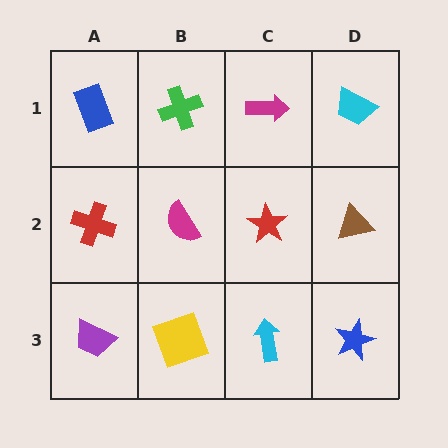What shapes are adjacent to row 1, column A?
A red cross (row 2, column A), a green cross (row 1, column B).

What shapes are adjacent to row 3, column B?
A magenta semicircle (row 2, column B), a purple trapezoid (row 3, column A), a cyan arrow (row 3, column C).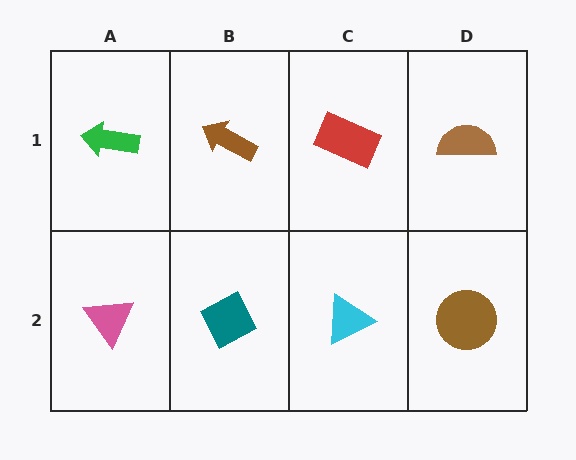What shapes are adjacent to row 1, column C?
A cyan triangle (row 2, column C), a brown arrow (row 1, column B), a brown semicircle (row 1, column D).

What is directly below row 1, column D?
A brown circle.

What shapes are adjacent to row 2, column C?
A red rectangle (row 1, column C), a teal diamond (row 2, column B), a brown circle (row 2, column D).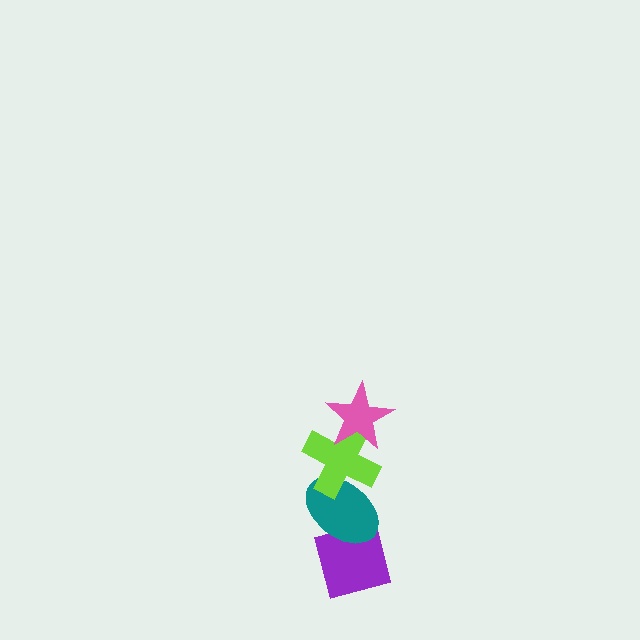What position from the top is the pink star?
The pink star is 1st from the top.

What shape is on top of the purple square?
The teal ellipse is on top of the purple square.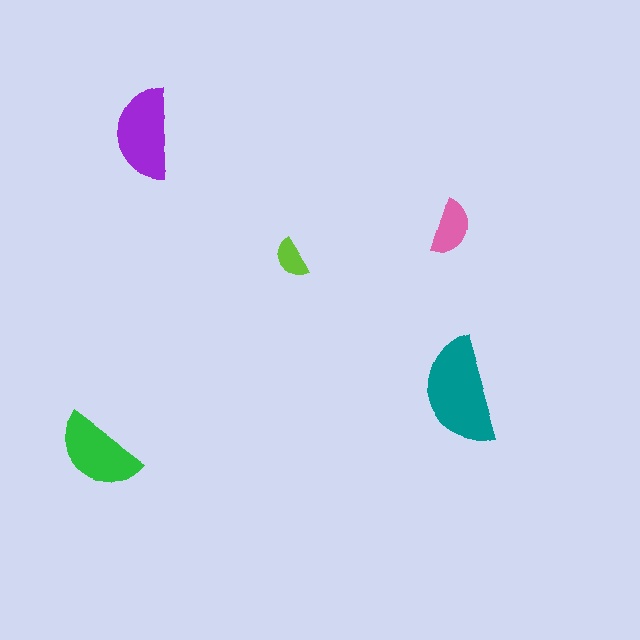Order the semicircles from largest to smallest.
the teal one, the purple one, the green one, the pink one, the lime one.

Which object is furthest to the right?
The teal semicircle is rightmost.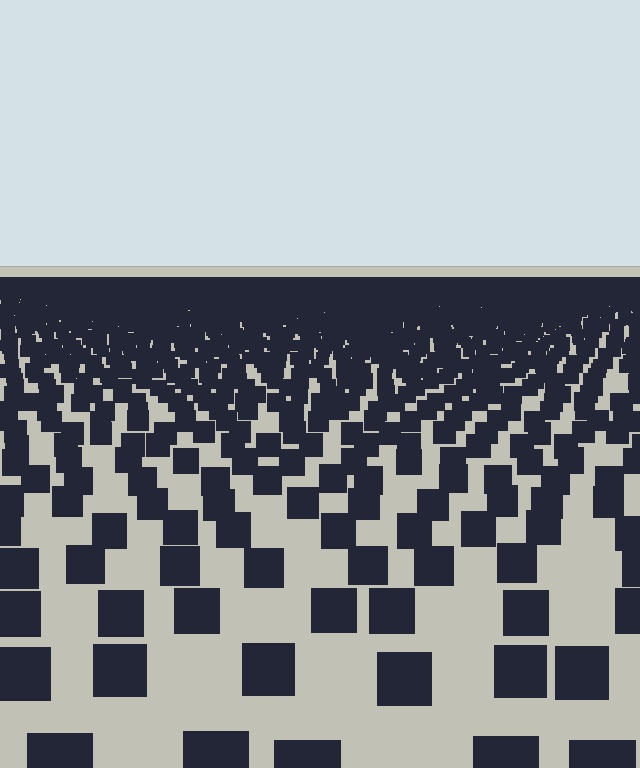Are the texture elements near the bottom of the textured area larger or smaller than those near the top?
Larger. Near the bottom, elements are closer to the viewer and appear at a bigger on-screen size.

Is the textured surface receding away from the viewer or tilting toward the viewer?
The surface is receding away from the viewer. Texture elements get smaller and denser toward the top.